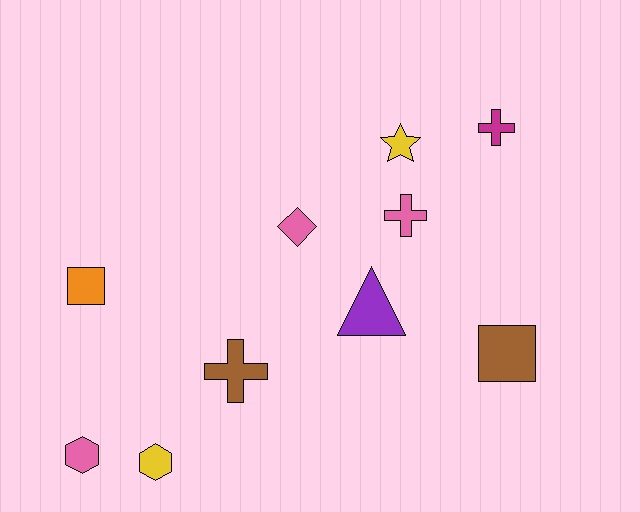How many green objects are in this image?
There are no green objects.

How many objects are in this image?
There are 10 objects.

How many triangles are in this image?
There is 1 triangle.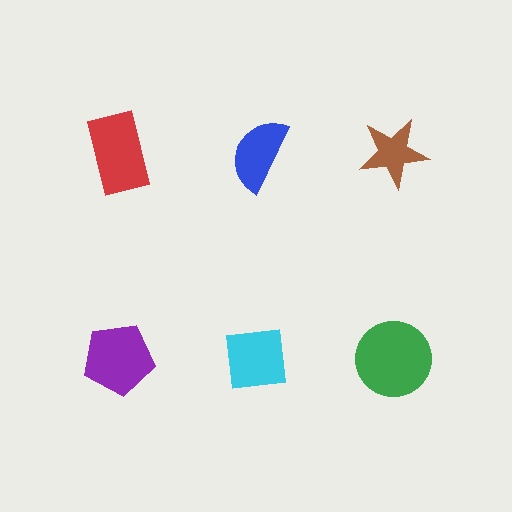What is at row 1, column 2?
A blue semicircle.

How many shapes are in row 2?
3 shapes.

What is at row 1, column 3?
A brown star.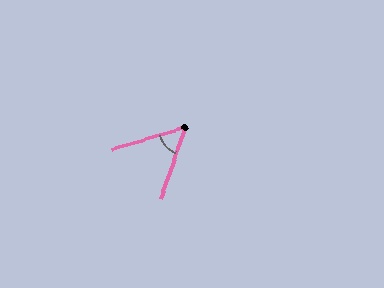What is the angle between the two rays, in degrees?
Approximately 54 degrees.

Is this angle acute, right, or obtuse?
It is acute.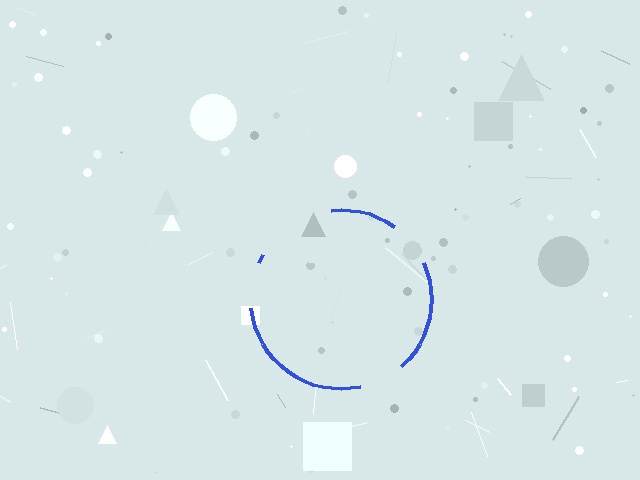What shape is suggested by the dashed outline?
The dashed outline suggests a circle.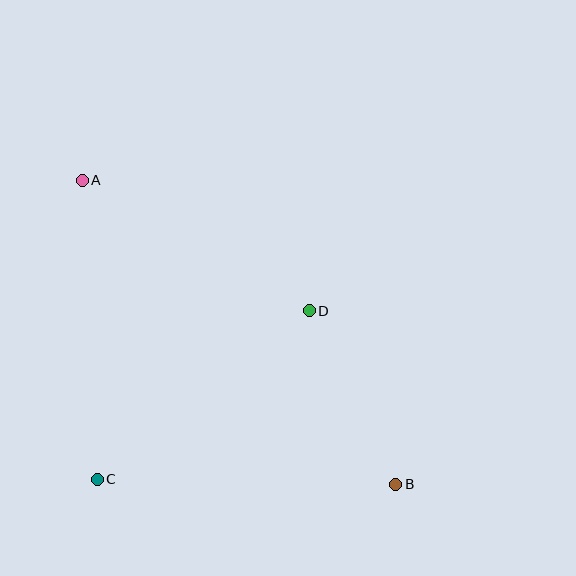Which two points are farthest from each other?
Points A and B are farthest from each other.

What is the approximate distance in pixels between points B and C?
The distance between B and C is approximately 298 pixels.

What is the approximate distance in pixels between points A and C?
The distance between A and C is approximately 299 pixels.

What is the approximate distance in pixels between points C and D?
The distance between C and D is approximately 271 pixels.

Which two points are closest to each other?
Points B and D are closest to each other.